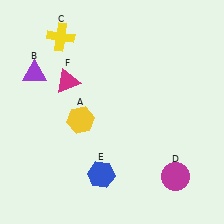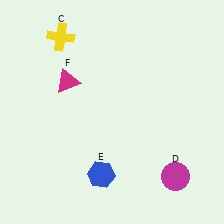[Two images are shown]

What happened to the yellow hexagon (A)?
The yellow hexagon (A) was removed in Image 2. It was in the bottom-left area of Image 1.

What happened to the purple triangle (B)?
The purple triangle (B) was removed in Image 2. It was in the top-left area of Image 1.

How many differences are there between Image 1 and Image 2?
There are 2 differences between the two images.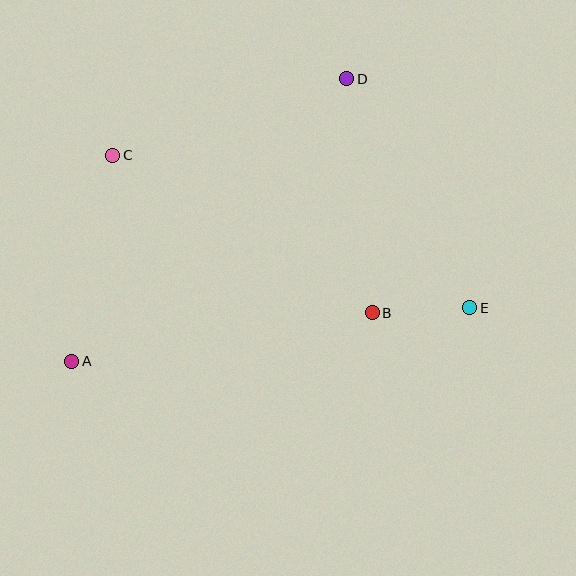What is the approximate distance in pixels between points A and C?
The distance between A and C is approximately 210 pixels.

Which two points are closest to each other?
Points B and E are closest to each other.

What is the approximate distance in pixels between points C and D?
The distance between C and D is approximately 246 pixels.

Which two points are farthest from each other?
Points A and E are farthest from each other.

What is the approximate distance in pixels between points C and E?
The distance between C and E is approximately 388 pixels.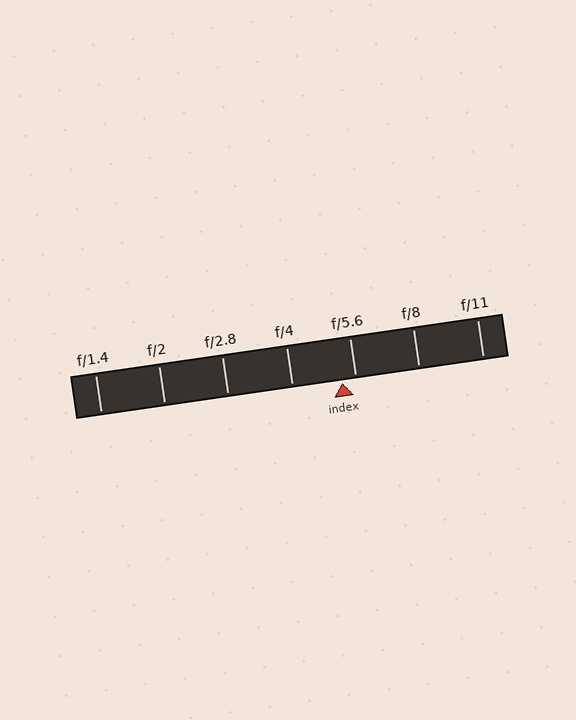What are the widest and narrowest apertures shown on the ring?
The widest aperture shown is f/1.4 and the narrowest is f/11.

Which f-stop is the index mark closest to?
The index mark is closest to f/5.6.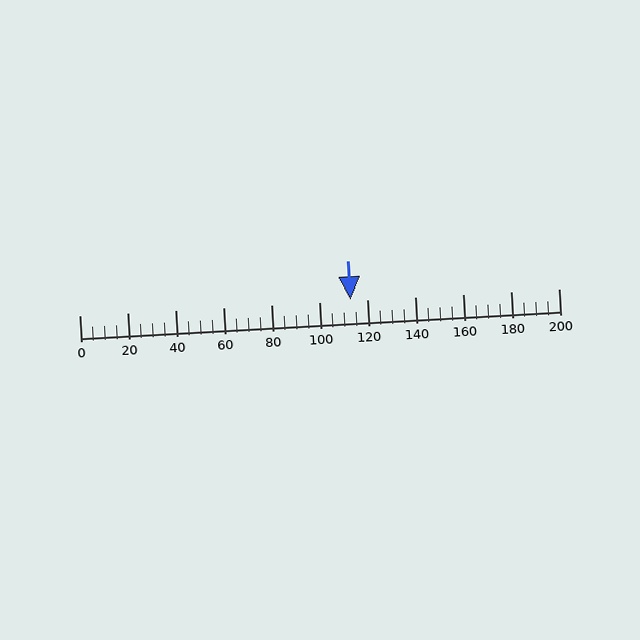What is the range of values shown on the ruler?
The ruler shows values from 0 to 200.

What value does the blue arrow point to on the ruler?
The blue arrow points to approximately 113.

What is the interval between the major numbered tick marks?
The major tick marks are spaced 20 units apart.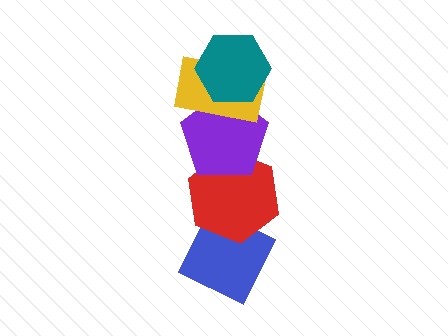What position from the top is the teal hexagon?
The teal hexagon is 1st from the top.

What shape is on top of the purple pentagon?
The yellow rectangle is on top of the purple pentagon.